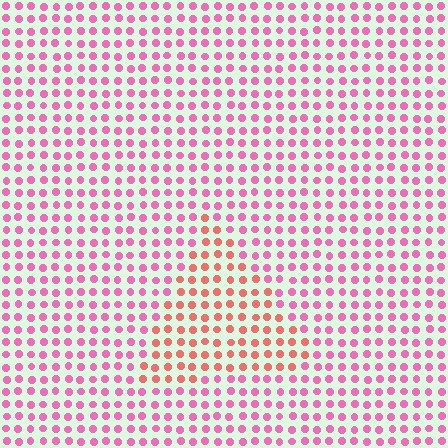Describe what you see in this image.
The image is filled with small pink elements in a uniform arrangement. A triangle-shaped region is visible where the elements are tinted to a slightly different hue, forming a subtle color boundary.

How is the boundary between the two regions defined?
The boundary is defined purely by a slight shift in hue (about 38 degrees). Spacing, size, and orientation are identical on both sides.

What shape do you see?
I see a triangle.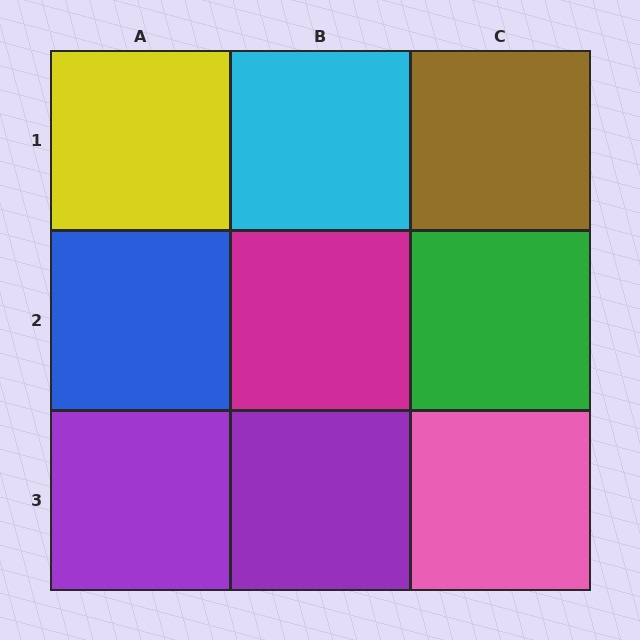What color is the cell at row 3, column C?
Pink.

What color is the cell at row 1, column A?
Yellow.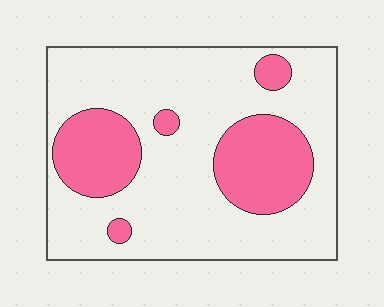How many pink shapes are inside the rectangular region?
5.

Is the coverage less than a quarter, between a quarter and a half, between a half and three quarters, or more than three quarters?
Between a quarter and a half.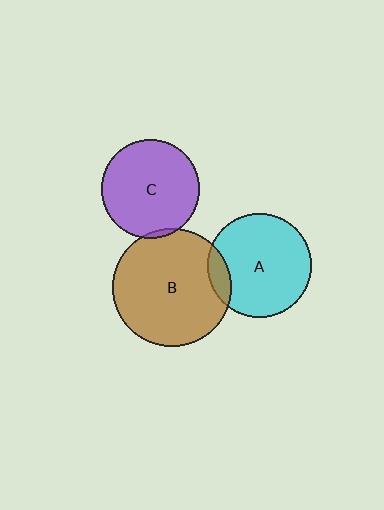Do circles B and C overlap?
Yes.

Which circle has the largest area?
Circle B (brown).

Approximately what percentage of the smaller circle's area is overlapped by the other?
Approximately 5%.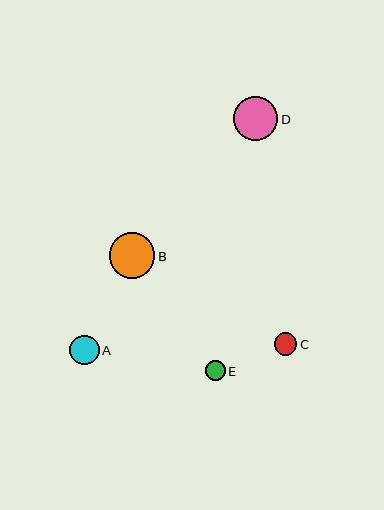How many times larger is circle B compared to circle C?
Circle B is approximately 2.0 times the size of circle C.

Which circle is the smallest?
Circle E is the smallest with a size of approximately 20 pixels.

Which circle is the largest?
Circle B is the largest with a size of approximately 46 pixels.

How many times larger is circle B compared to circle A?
Circle B is approximately 1.5 times the size of circle A.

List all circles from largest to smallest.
From largest to smallest: B, D, A, C, E.